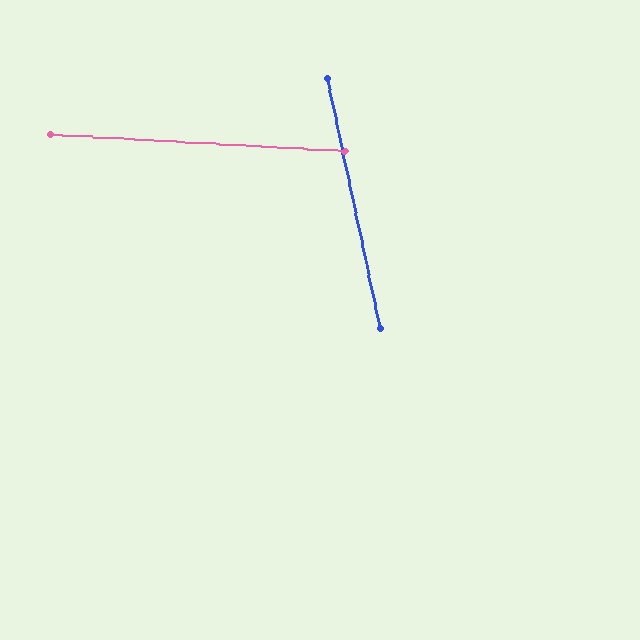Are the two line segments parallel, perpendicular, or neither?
Neither parallel nor perpendicular — they differ by about 75°.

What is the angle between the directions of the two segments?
Approximately 75 degrees.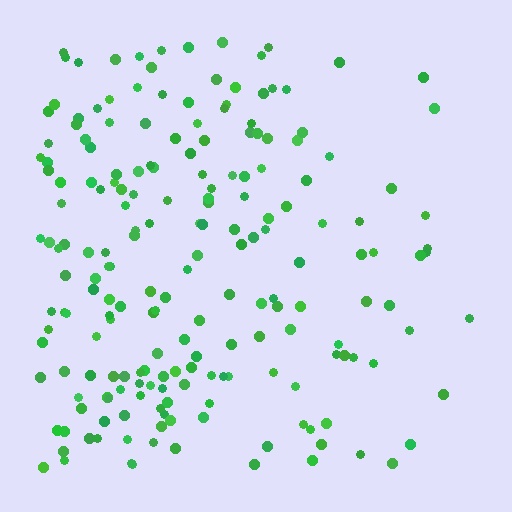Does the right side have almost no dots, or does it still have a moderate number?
Still a moderate number, just noticeably fewer than the left.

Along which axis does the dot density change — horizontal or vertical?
Horizontal.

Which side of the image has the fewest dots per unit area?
The right.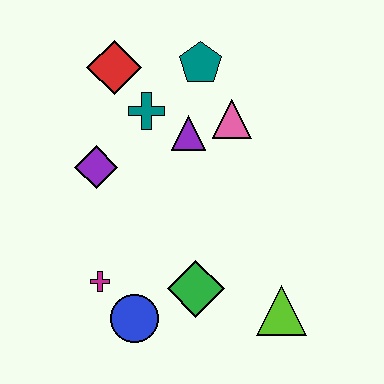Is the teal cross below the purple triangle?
No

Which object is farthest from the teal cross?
The lime triangle is farthest from the teal cross.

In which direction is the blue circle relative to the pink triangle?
The blue circle is below the pink triangle.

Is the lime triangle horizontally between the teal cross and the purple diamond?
No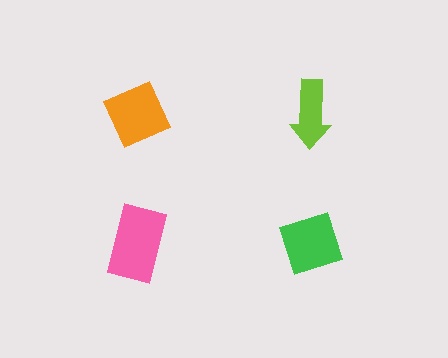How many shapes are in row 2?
2 shapes.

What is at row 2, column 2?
A green diamond.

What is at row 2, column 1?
A pink rectangle.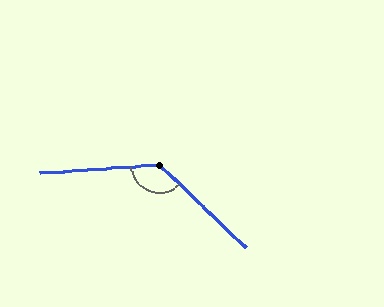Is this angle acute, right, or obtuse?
It is obtuse.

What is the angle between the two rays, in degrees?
Approximately 132 degrees.